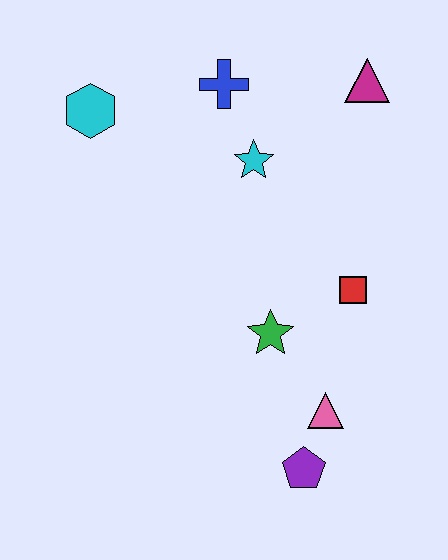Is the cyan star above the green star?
Yes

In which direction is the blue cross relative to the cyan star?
The blue cross is above the cyan star.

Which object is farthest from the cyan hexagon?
The purple pentagon is farthest from the cyan hexagon.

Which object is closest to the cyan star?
The blue cross is closest to the cyan star.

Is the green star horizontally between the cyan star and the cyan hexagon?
No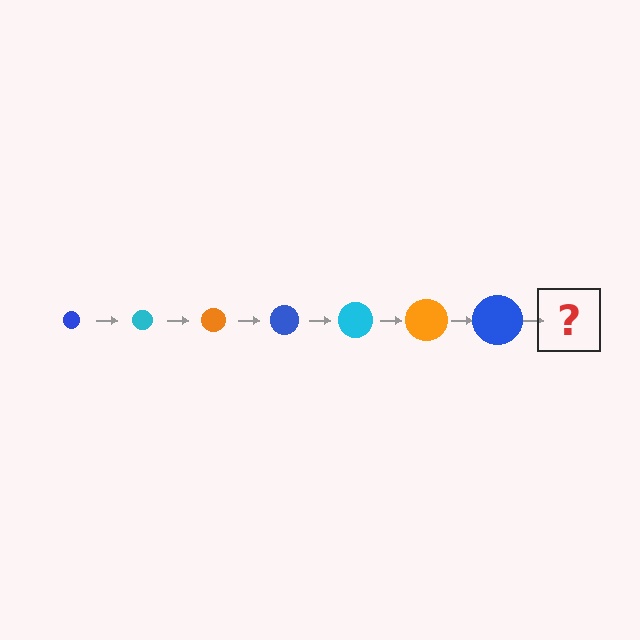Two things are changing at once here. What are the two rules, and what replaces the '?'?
The two rules are that the circle grows larger each step and the color cycles through blue, cyan, and orange. The '?' should be a cyan circle, larger than the previous one.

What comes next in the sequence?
The next element should be a cyan circle, larger than the previous one.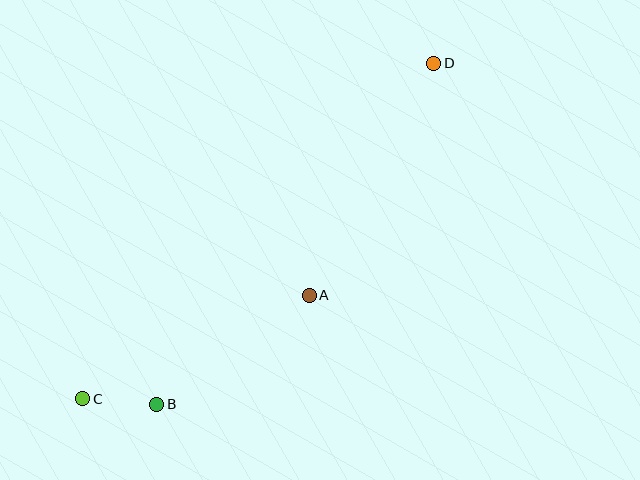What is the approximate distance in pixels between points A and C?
The distance between A and C is approximately 249 pixels.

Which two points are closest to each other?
Points B and C are closest to each other.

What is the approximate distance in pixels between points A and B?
The distance between A and B is approximately 188 pixels.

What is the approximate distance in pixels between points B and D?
The distance between B and D is approximately 439 pixels.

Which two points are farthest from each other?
Points C and D are farthest from each other.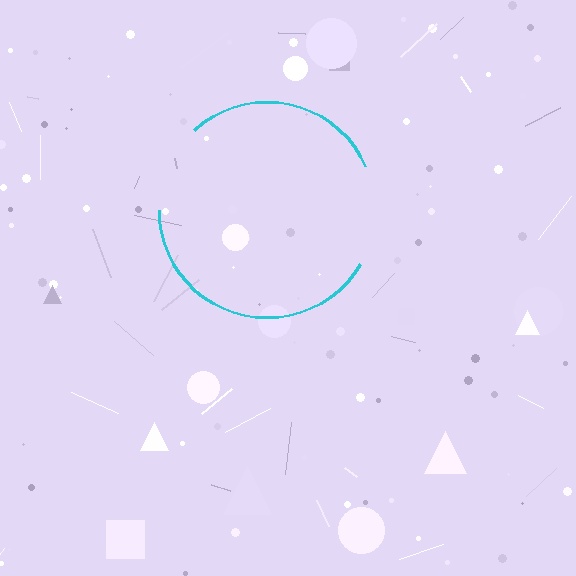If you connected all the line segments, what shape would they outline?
They would outline a circle.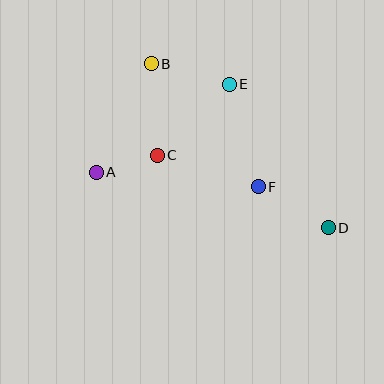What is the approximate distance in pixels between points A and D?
The distance between A and D is approximately 238 pixels.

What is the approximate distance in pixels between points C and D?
The distance between C and D is approximately 186 pixels.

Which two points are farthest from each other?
Points B and D are farthest from each other.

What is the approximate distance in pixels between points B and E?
The distance between B and E is approximately 81 pixels.